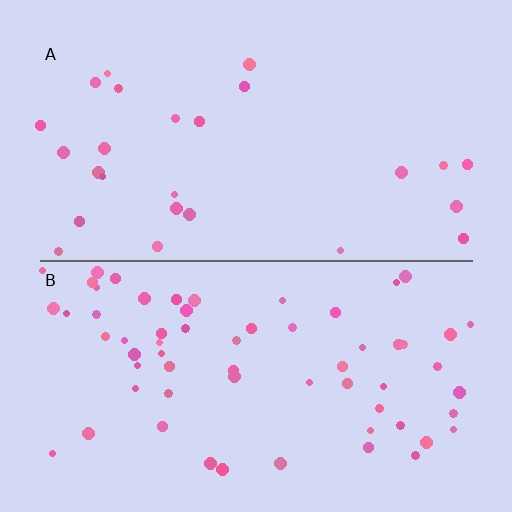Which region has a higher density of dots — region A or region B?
B (the bottom).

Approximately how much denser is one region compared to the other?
Approximately 2.5× — region B over region A.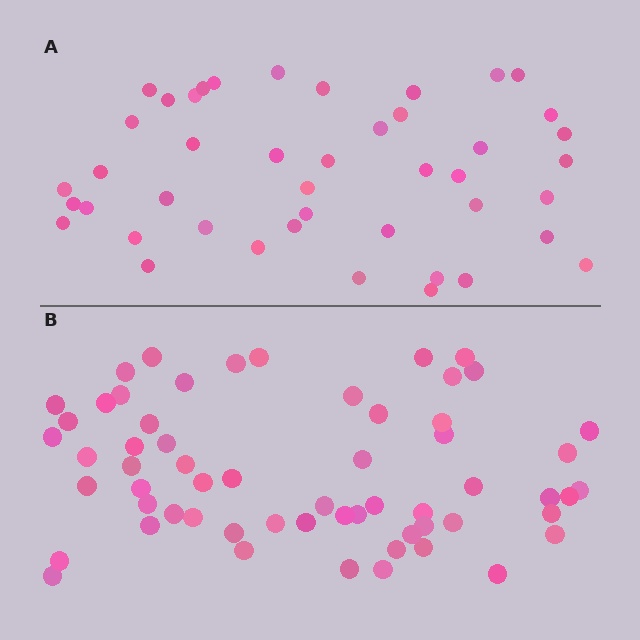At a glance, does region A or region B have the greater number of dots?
Region B (the bottom region) has more dots.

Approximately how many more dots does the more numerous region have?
Region B has approximately 15 more dots than region A.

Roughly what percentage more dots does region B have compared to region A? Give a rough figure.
About 35% more.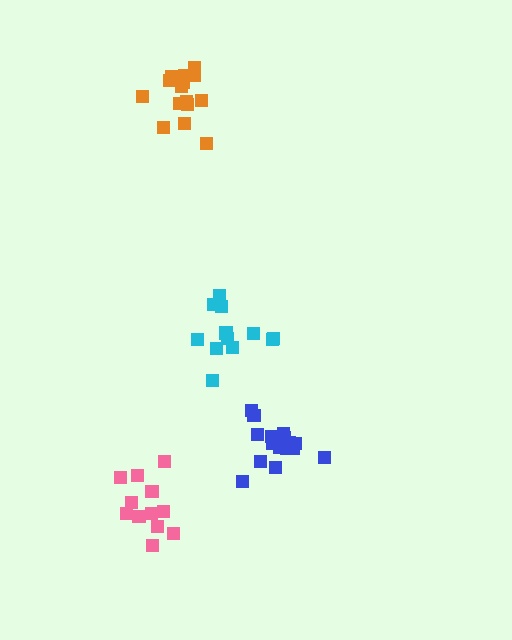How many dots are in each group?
Group 1: 15 dots, Group 2: 12 dots, Group 3: 12 dots, Group 4: 16 dots (55 total).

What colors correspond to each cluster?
The clusters are colored: orange, pink, cyan, blue.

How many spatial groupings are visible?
There are 4 spatial groupings.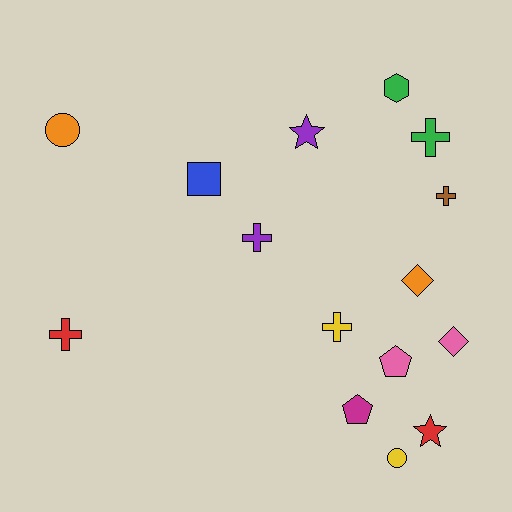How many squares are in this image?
There is 1 square.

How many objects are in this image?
There are 15 objects.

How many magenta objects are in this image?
There is 1 magenta object.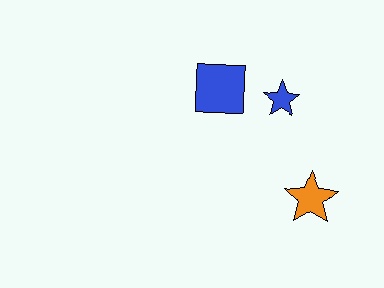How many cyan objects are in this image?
There are no cyan objects.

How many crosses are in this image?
There are no crosses.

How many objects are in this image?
There are 3 objects.